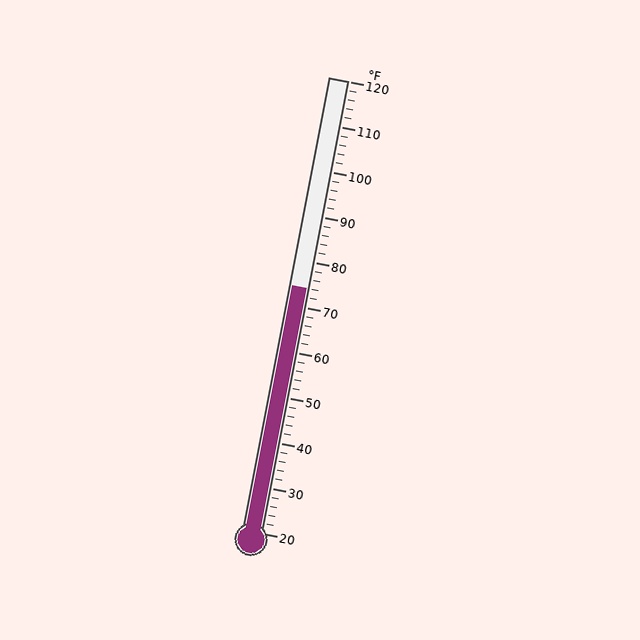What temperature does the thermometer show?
The thermometer shows approximately 74°F.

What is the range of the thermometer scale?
The thermometer scale ranges from 20°F to 120°F.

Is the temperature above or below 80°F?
The temperature is below 80°F.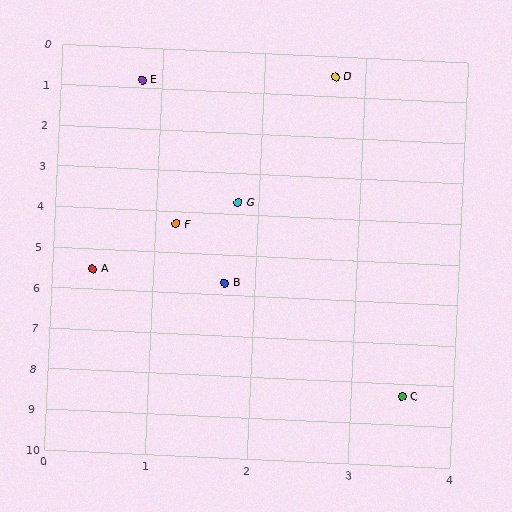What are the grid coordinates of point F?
Point F is at approximately (1.2, 4.3).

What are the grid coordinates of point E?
Point E is at approximately (0.8, 0.8).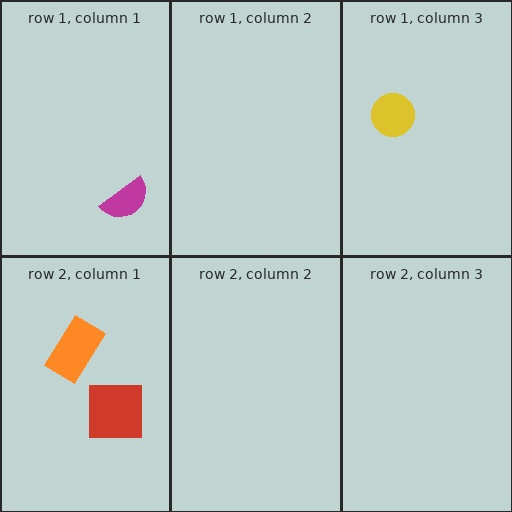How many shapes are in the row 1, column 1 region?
1.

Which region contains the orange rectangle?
The row 2, column 1 region.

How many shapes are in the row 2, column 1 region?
2.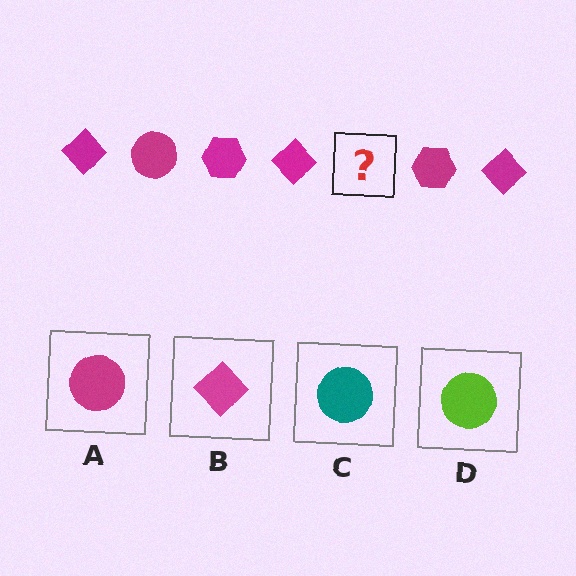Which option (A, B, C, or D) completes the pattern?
A.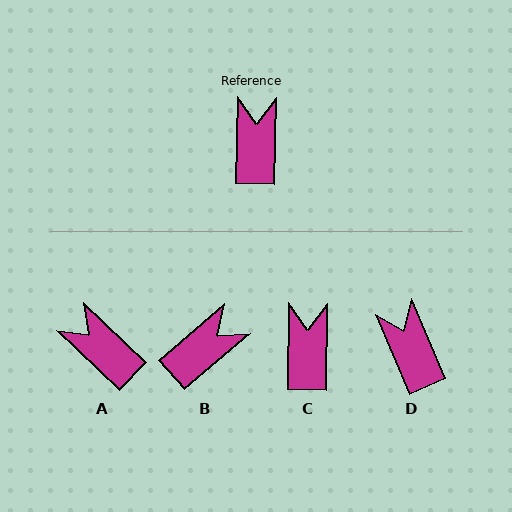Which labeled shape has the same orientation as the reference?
C.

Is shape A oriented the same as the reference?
No, it is off by about 47 degrees.